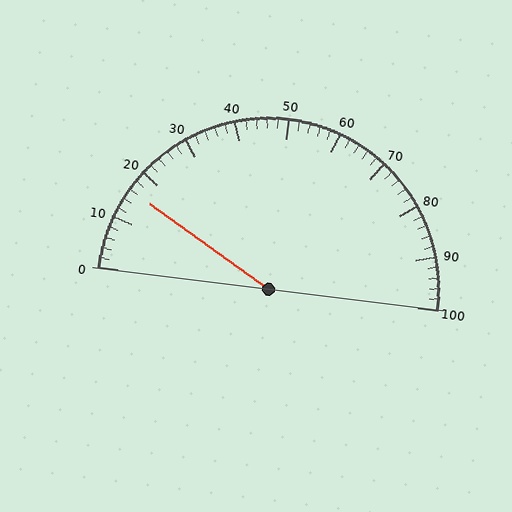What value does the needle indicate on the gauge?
The needle indicates approximately 16.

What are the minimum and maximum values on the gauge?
The gauge ranges from 0 to 100.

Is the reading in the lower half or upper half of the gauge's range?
The reading is in the lower half of the range (0 to 100).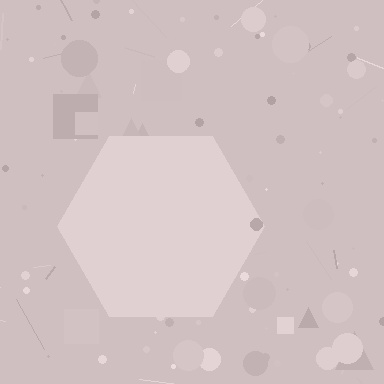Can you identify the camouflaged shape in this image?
The camouflaged shape is a hexagon.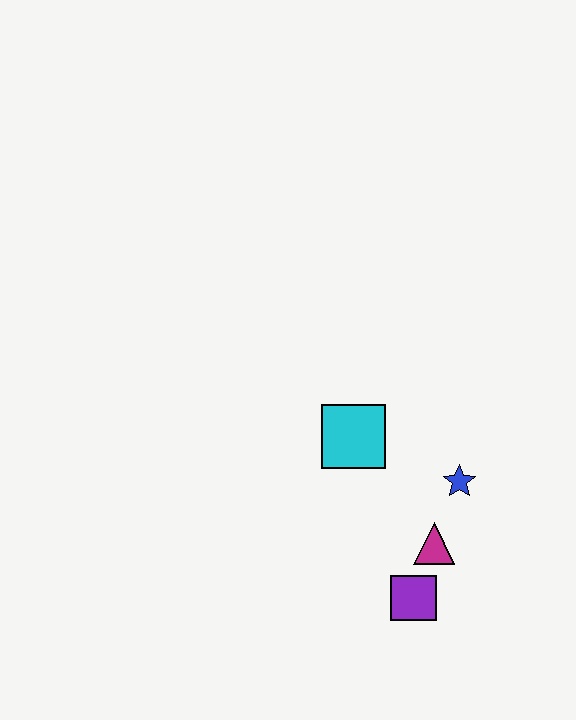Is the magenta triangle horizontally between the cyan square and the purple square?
No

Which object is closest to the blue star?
The magenta triangle is closest to the blue star.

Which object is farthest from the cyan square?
The purple square is farthest from the cyan square.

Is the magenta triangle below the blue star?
Yes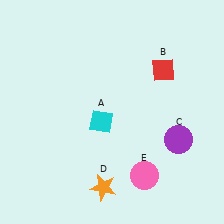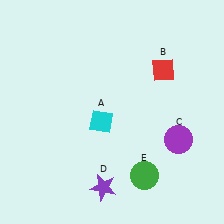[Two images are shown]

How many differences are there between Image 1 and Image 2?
There are 2 differences between the two images.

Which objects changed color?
D changed from orange to purple. E changed from pink to green.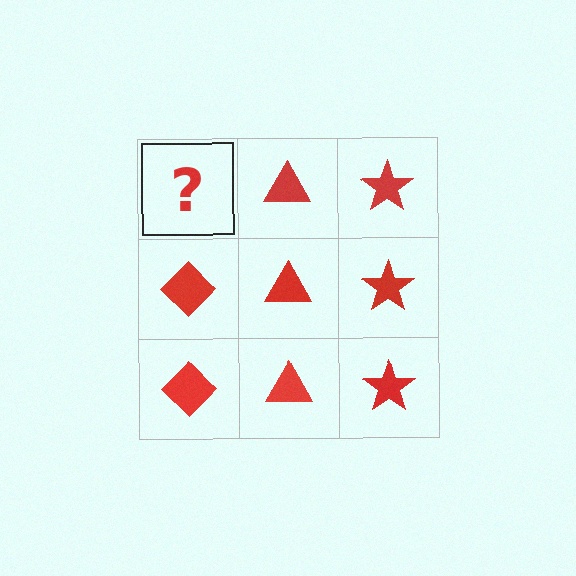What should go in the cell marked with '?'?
The missing cell should contain a red diamond.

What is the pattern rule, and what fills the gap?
The rule is that each column has a consistent shape. The gap should be filled with a red diamond.